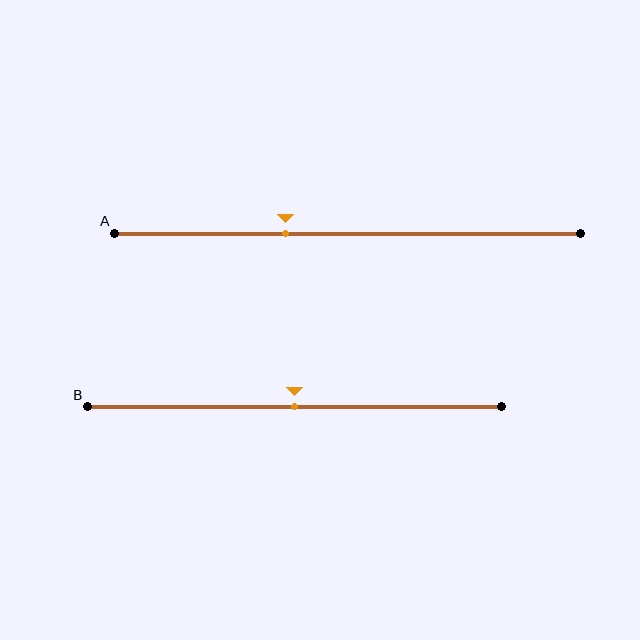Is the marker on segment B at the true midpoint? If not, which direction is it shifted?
Yes, the marker on segment B is at the true midpoint.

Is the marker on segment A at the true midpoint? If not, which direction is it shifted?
No, the marker on segment A is shifted to the left by about 13% of the segment length.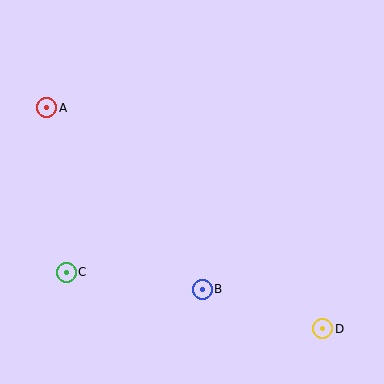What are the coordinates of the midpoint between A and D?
The midpoint between A and D is at (185, 218).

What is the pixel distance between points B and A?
The distance between B and A is 239 pixels.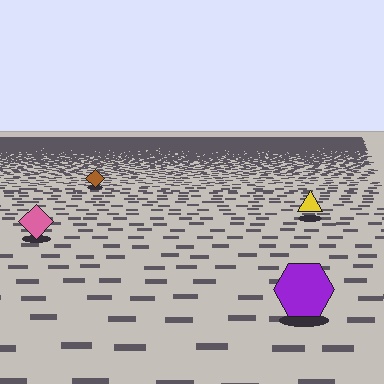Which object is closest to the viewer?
The purple hexagon is closest. The texture marks near it are larger and more spread out.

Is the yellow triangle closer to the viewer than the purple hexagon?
No. The purple hexagon is closer — you can tell from the texture gradient: the ground texture is coarser near it.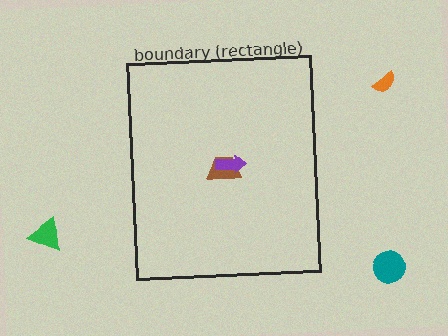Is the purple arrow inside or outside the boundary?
Inside.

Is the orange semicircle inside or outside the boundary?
Outside.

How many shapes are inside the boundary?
2 inside, 3 outside.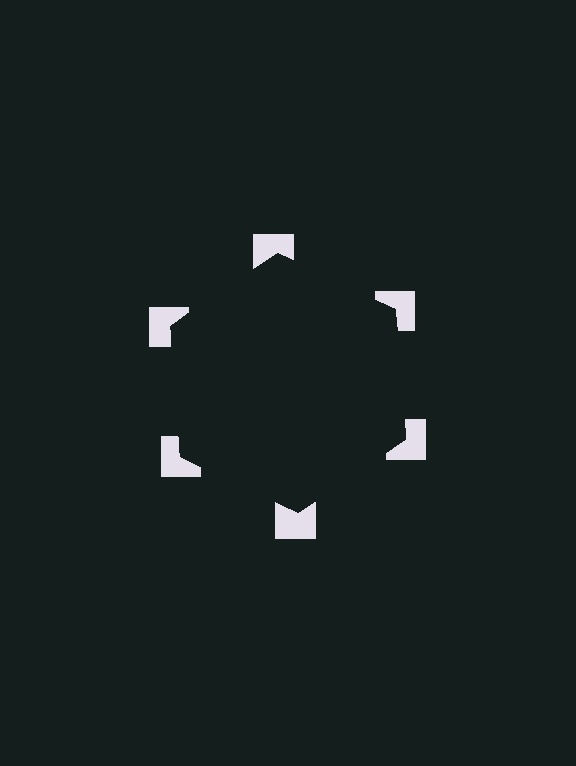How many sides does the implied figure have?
6 sides.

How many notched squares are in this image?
There are 6 — one at each vertex of the illusory hexagon.